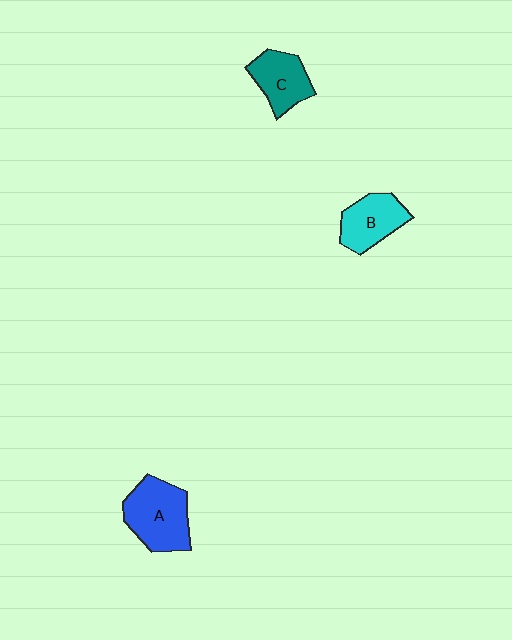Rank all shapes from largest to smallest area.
From largest to smallest: A (blue), B (cyan), C (teal).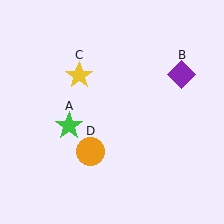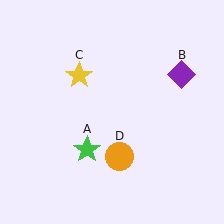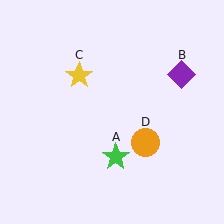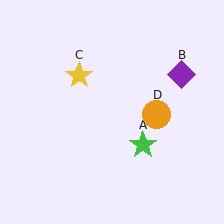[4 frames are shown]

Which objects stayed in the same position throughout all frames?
Purple diamond (object B) and yellow star (object C) remained stationary.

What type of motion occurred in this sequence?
The green star (object A), orange circle (object D) rotated counterclockwise around the center of the scene.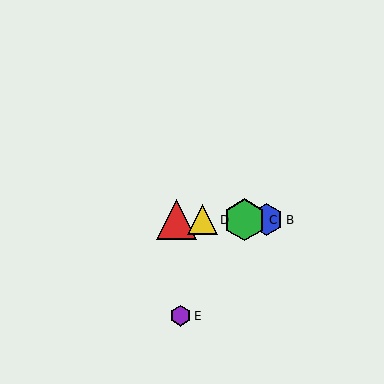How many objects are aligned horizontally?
4 objects (A, B, C, D) are aligned horizontally.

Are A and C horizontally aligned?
Yes, both are at y≈220.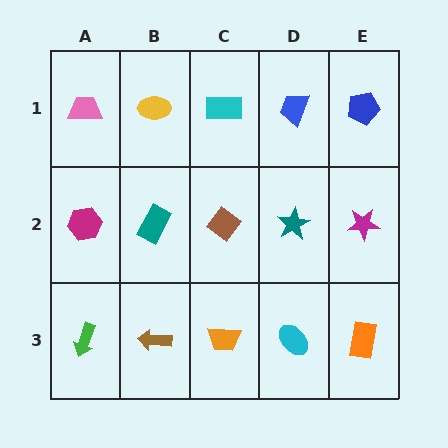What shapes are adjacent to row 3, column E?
A magenta star (row 2, column E), a cyan ellipse (row 3, column D).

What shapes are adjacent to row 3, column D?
A teal star (row 2, column D), an orange trapezoid (row 3, column C), an orange rectangle (row 3, column E).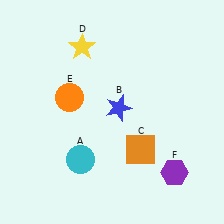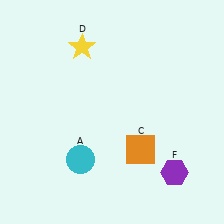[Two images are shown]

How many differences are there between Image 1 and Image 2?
There are 2 differences between the two images.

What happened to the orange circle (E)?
The orange circle (E) was removed in Image 2. It was in the top-left area of Image 1.